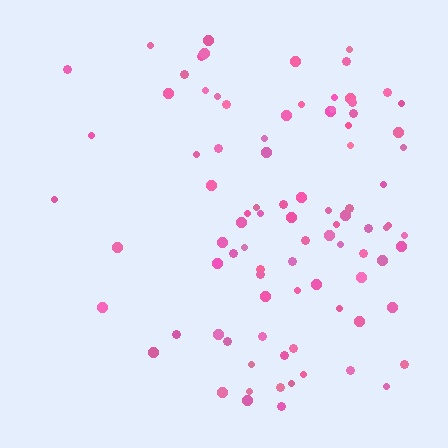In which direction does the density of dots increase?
From left to right, with the right side densest.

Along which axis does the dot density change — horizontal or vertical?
Horizontal.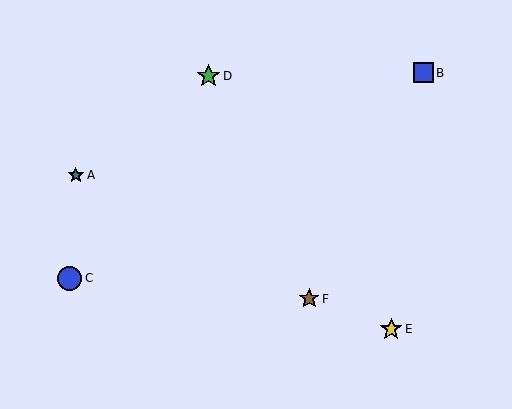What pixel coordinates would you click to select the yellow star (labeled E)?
Click at (391, 329) to select the yellow star E.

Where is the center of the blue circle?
The center of the blue circle is at (69, 279).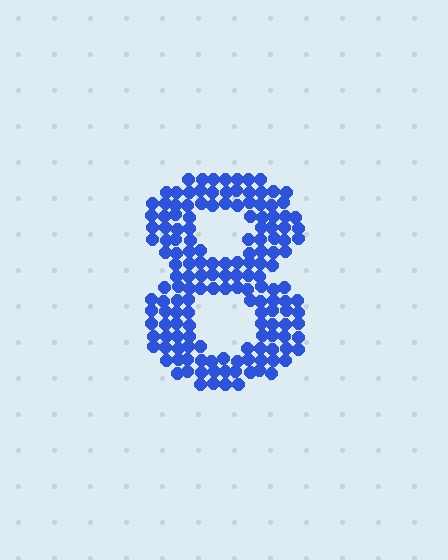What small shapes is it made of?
It is made of small circles.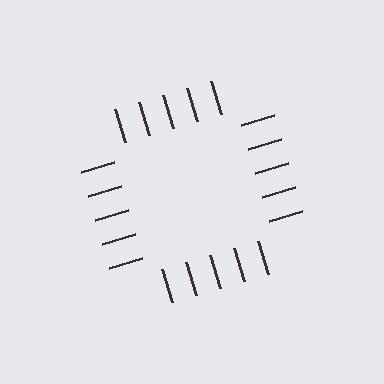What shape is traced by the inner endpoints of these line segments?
An illusory square — the line segments terminate on its edges but no continuous stroke is drawn.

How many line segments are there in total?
20 — 5 along each of the 4 edges.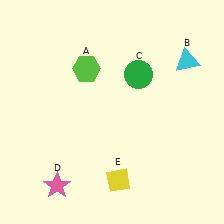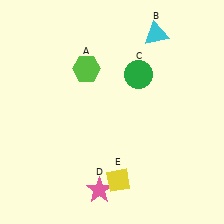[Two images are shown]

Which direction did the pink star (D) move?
The pink star (D) moved right.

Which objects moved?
The objects that moved are: the cyan triangle (B), the pink star (D).